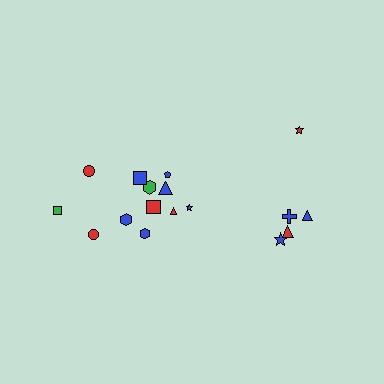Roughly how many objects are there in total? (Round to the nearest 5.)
Roughly 15 objects in total.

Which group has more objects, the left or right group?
The left group.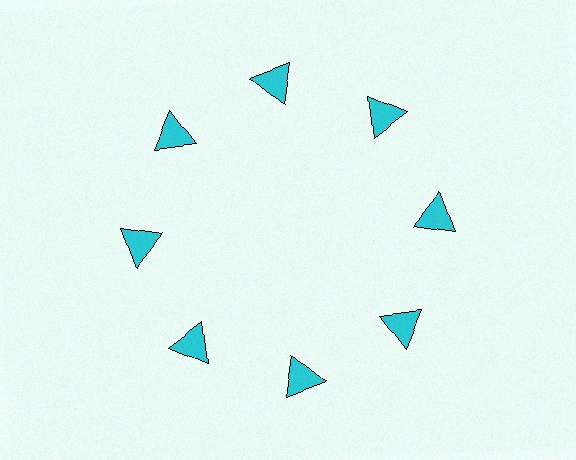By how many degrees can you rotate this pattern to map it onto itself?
The pattern maps onto itself every 45 degrees of rotation.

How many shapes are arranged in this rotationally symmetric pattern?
There are 8 shapes, arranged in 8 groups of 1.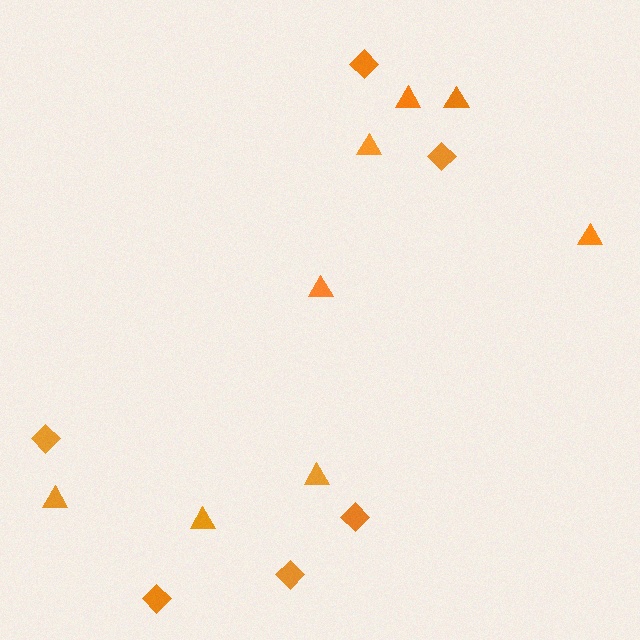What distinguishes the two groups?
There are 2 groups: one group of diamonds (6) and one group of triangles (8).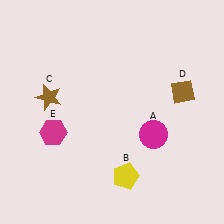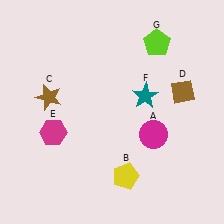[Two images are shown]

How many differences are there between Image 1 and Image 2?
There are 2 differences between the two images.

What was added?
A teal star (F), a lime pentagon (G) were added in Image 2.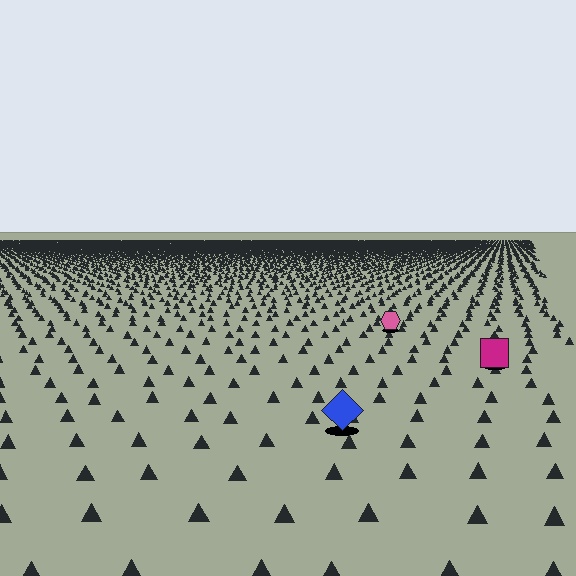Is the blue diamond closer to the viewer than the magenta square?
Yes. The blue diamond is closer — you can tell from the texture gradient: the ground texture is coarser near it.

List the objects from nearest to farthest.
From nearest to farthest: the blue diamond, the magenta square, the pink hexagon.